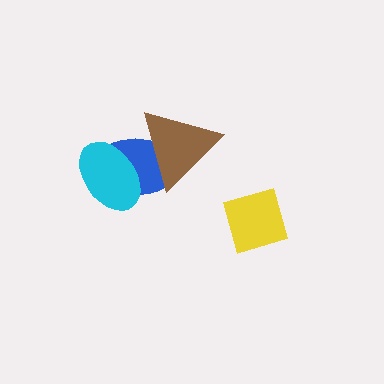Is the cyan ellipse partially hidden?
Yes, it is partially covered by another shape.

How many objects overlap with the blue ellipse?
2 objects overlap with the blue ellipse.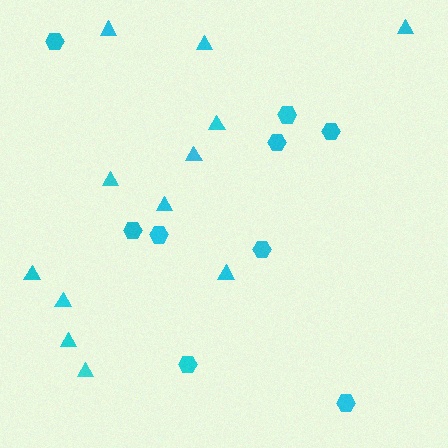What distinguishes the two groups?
There are 2 groups: one group of hexagons (9) and one group of triangles (12).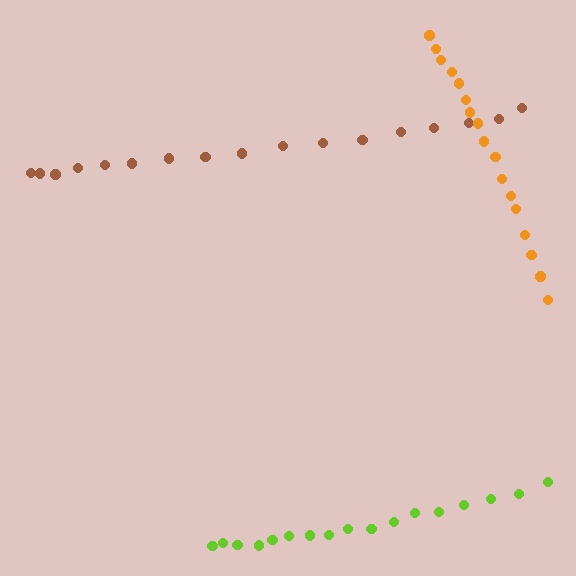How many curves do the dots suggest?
There are 3 distinct paths.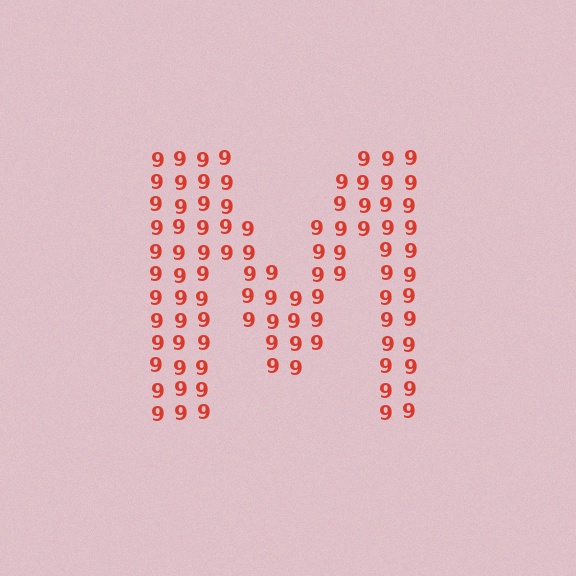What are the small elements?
The small elements are digit 9's.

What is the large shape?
The large shape is the letter M.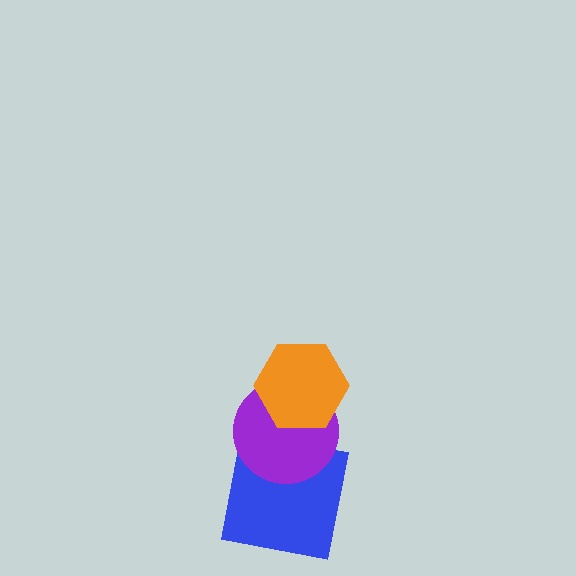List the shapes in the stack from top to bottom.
From top to bottom: the orange hexagon, the purple circle, the blue square.